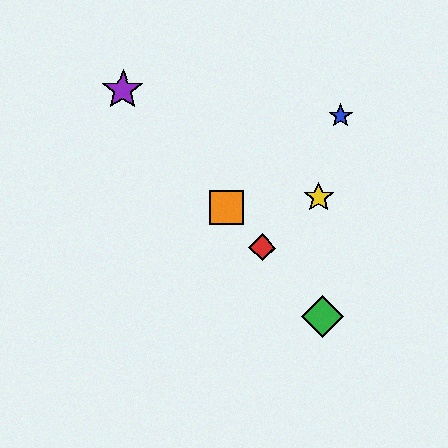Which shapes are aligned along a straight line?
The red diamond, the green diamond, the purple star, the orange square are aligned along a straight line.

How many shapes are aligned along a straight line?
4 shapes (the red diamond, the green diamond, the purple star, the orange square) are aligned along a straight line.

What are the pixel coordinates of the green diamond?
The green diamond is at (323, 316).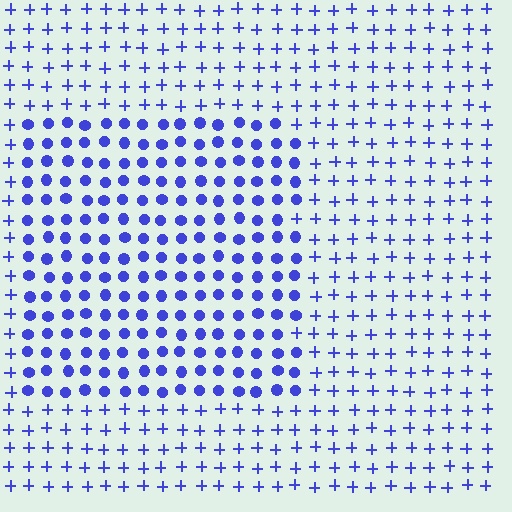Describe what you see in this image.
The image is filled with small blue elements arranged in a uniform grid. A rectangle-shaped region contains circles, while the surrounding area contains plus signs. The boundary is defined purely by the change in element shape.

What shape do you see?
I see a rectangle.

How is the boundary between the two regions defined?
The boundary is defined by a change in element shape: circles inside vs. plus signs outside. All elements share the same color and spacing.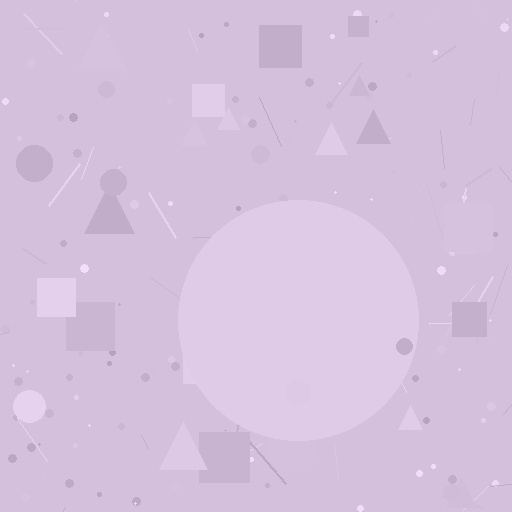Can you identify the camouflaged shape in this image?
The camouflaged shape is a circle.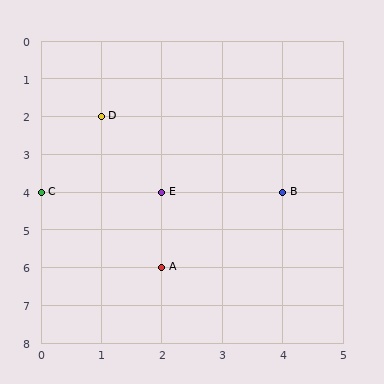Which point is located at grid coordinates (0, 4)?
Point C is at (0, 4).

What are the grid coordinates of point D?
Point D is at grid coordinates (1, 2).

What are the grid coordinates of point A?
Point A is at grid coordinates (2, 6).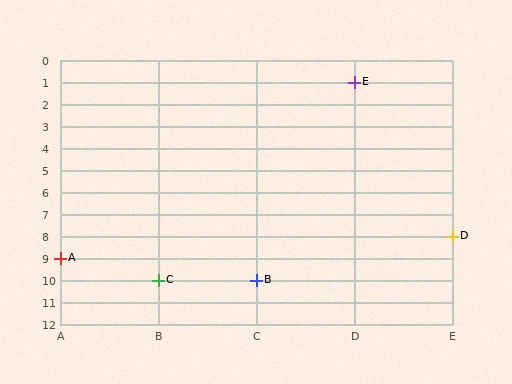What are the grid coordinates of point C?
Point C is at grid coordinates (B, 10).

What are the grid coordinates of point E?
Point E is at grid coordinates (D, 1).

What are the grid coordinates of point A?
Point A is at grid coordinates (A, 9).